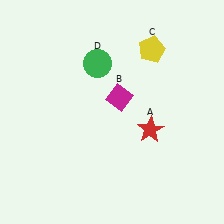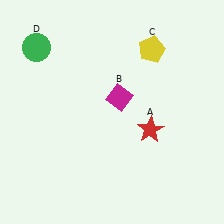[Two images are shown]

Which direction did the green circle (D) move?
The green circle (D) moved left.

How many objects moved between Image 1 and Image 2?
1 object moved between the two images.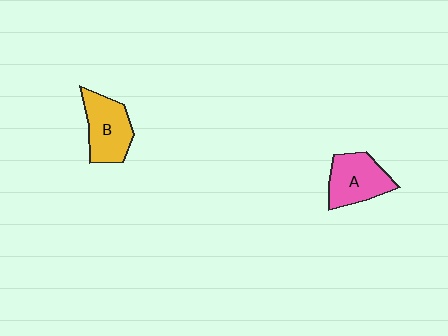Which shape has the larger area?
Shape B (yellow).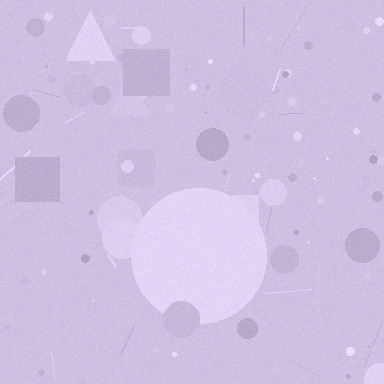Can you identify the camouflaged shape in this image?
The camouflaged shape is a circle.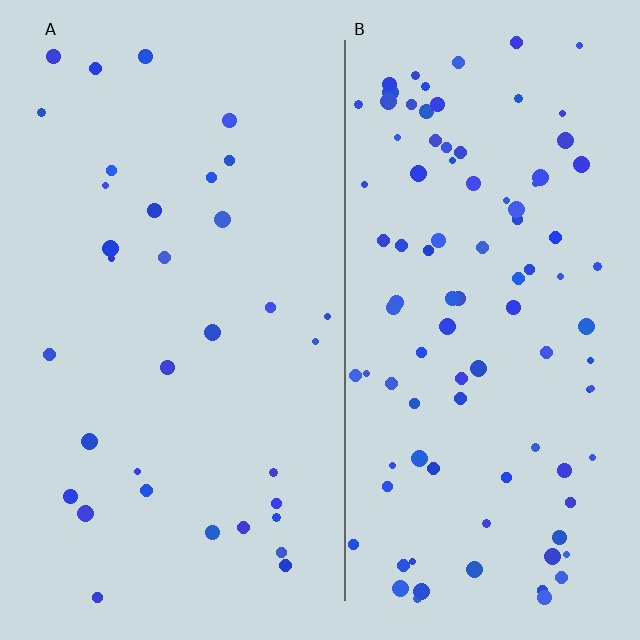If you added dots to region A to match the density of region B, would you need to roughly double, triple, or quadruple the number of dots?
Approximately triple.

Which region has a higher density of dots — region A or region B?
B (the right).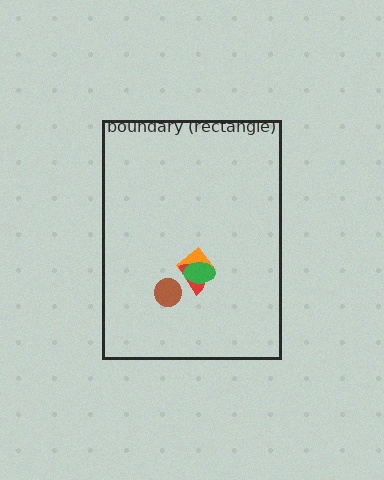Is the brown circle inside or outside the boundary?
Inside.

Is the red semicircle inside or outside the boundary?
Inside.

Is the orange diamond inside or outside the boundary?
Inside.